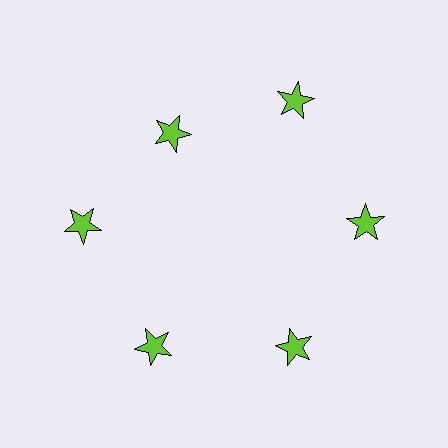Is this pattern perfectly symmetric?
No. The 6 lime stars are arranged in a ring, but one element near the 11 o'clock position is pulled inward toward the center, breaking the 6-fold rotational symmetry.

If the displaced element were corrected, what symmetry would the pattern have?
It would have 6-fold rotational symmetry — the pattern would map onto itself every 60 degrees.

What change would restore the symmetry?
The symmetry would be restored by moving it outward, back onto the ring so that all 6 stars sit at equal angles and equal distance from the center.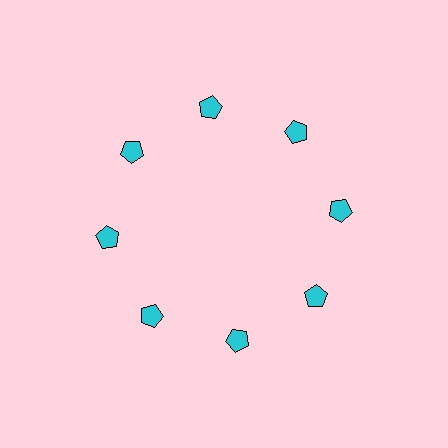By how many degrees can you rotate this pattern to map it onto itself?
The pattern maps onto itself every 45 degrees of rotation.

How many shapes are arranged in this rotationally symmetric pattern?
There are 8 shapes, arranged in 8 groups of 1.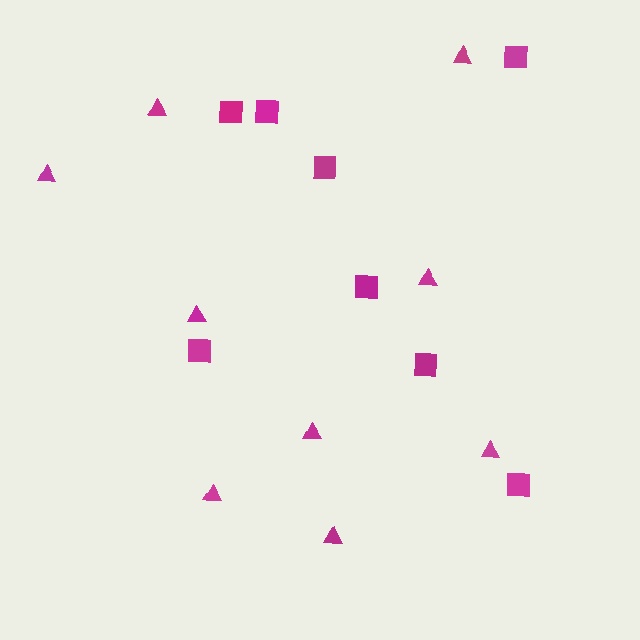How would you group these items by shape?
There are 2 groups: one group of triangles (9) and one group of squares (8).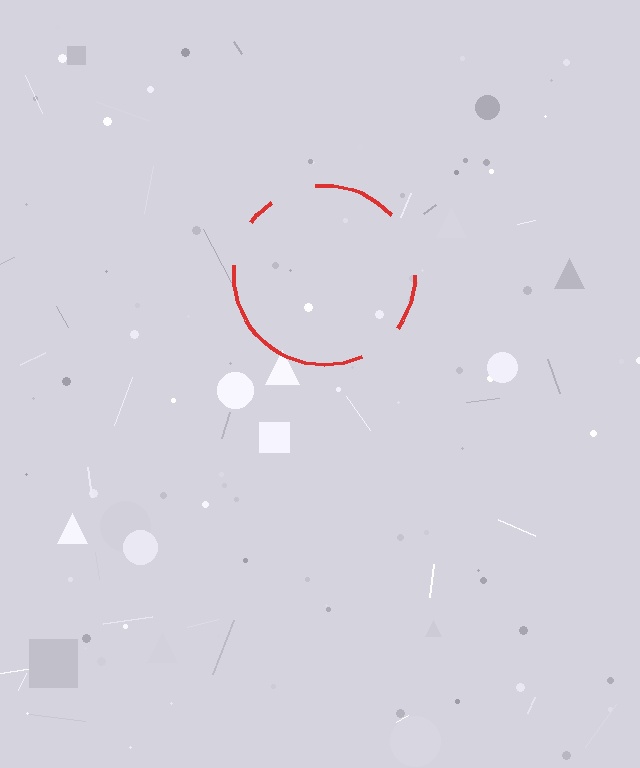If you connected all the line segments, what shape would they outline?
They would outline a circle.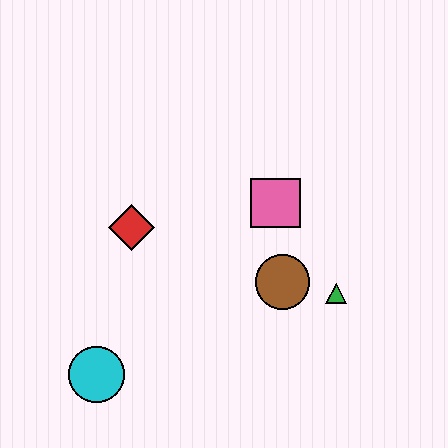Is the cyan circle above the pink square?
No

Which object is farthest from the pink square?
The cyan circle is farthest from the pink square.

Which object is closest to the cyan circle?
The red diamond is closest to the cyan circle.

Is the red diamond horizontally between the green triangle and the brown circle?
No